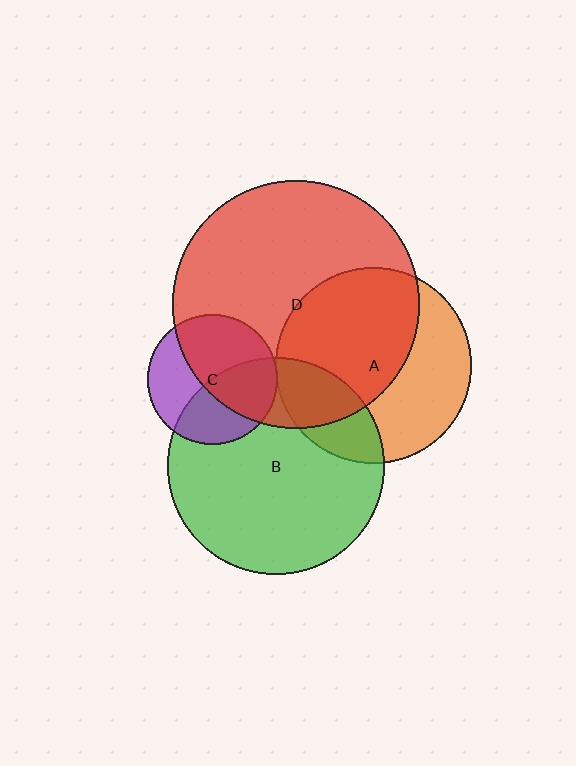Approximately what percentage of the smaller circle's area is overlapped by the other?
Approximately 55%.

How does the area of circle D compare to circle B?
Approximately 1.3 times.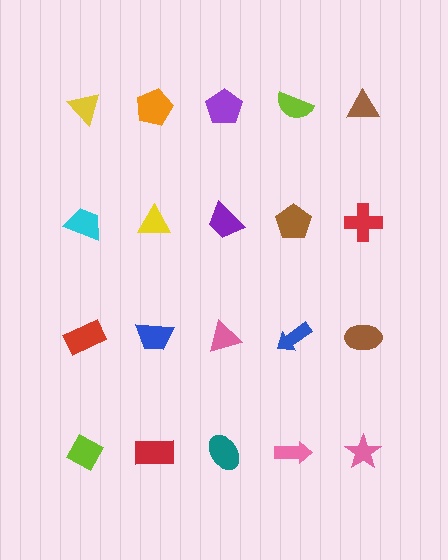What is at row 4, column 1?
A lime diamond.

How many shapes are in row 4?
5 shapes.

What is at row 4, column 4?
A pink arrow.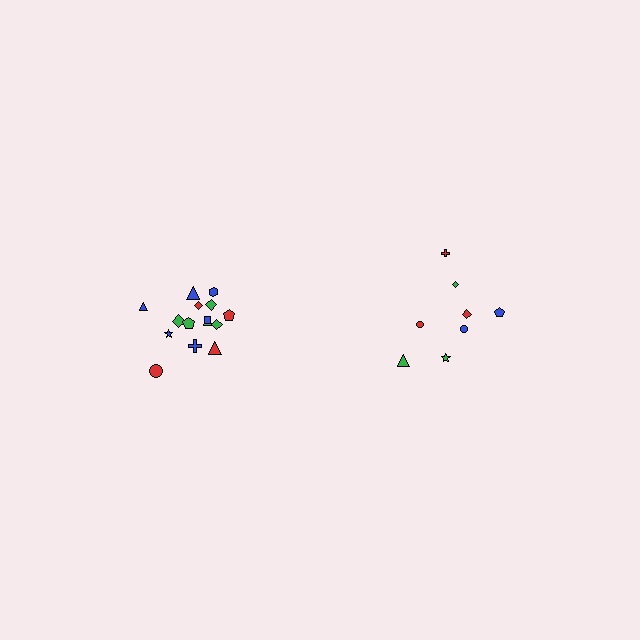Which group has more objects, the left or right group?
The left group.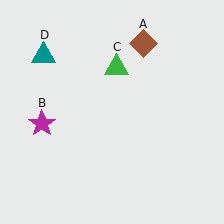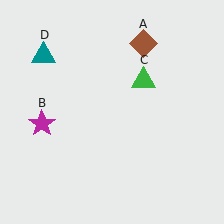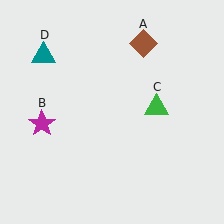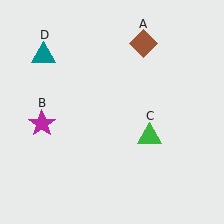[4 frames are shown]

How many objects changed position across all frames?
1 object changed position: green triangle (object C).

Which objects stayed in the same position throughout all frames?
Brown diamond (object A) and magenta star (object B) and teal triangle (object D) remained stationary.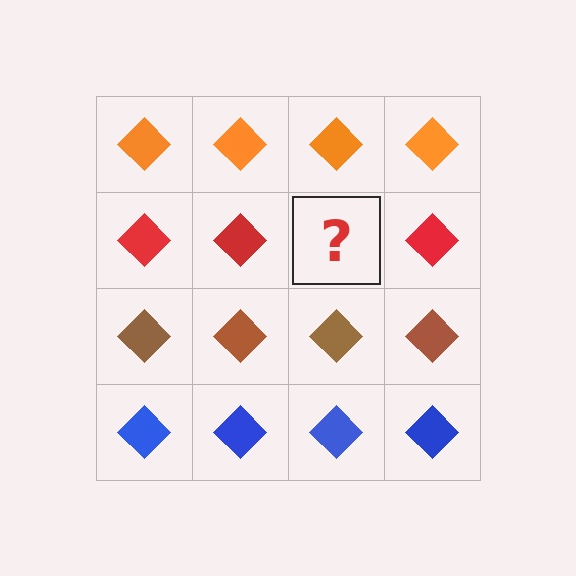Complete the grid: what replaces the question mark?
The question mark should be replaced with a red diamond.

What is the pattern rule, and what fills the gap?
The rule is that each row has a consistent color. The gap should be filled with a red diamond.